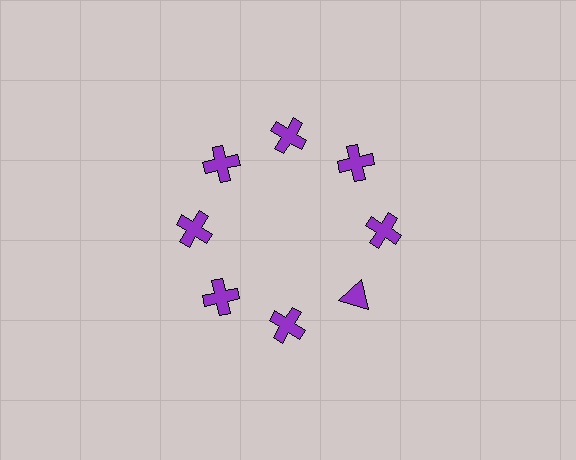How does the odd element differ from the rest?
It has a different shape: triangle instead of cross.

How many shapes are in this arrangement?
There are 8 shapes arranged in a ring pattern.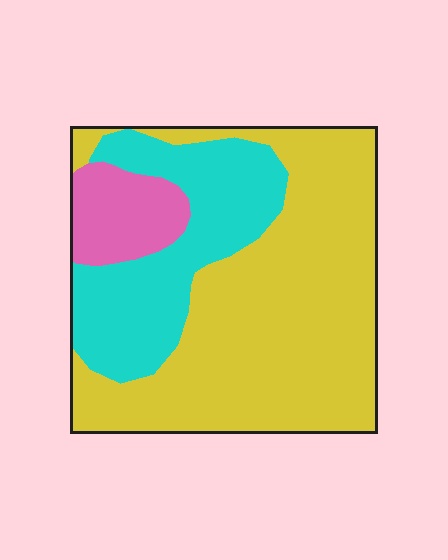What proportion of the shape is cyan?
Cyan covers roughly 30% of the shape.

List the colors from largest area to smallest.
From largest to smallest: yellow, cyan, pink.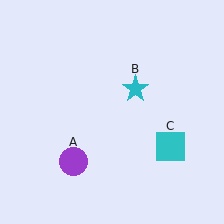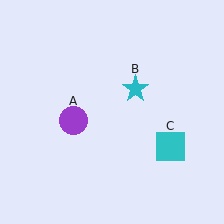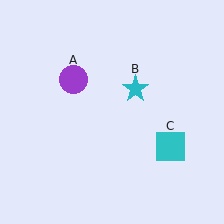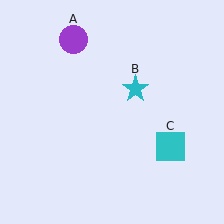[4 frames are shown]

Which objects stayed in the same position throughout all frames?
Cyan star (object B) and cyan square (object C) remained stationary.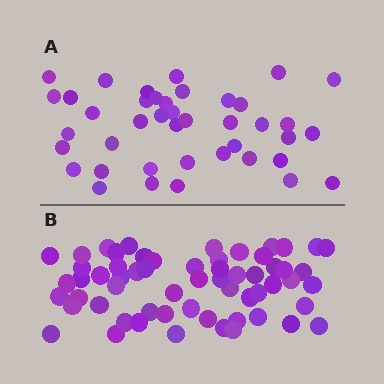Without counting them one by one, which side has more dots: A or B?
Region B (the bottom region) has more dots.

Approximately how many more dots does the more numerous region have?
Region B has approximately 20 more dots than region A.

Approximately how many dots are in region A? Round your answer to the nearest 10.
About 40 dots. (The exact count is 41, which rounds to 40.)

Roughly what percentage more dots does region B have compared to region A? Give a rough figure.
About 45% more.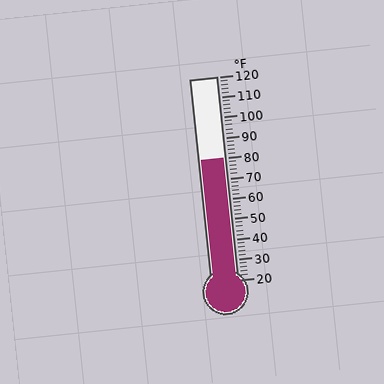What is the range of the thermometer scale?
The thermometer scale ranges from 20°F to 120°F.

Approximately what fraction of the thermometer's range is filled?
The thermometer is filled to approximately 60% of its range.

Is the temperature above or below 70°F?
The temperature is above 70°F.